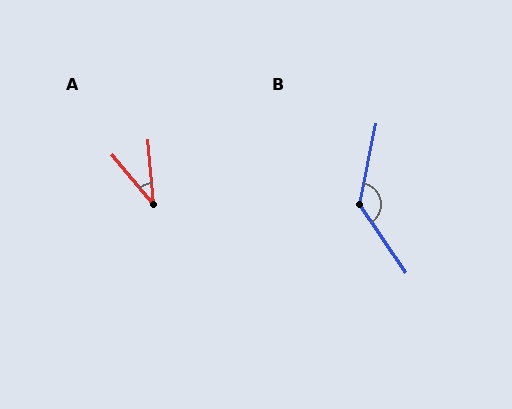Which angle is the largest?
B, at approximately 134 degrees.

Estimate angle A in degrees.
Approximately 35 degrees.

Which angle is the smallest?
A, at approximately 35 degrees.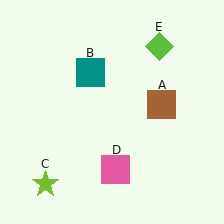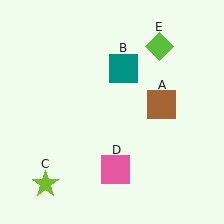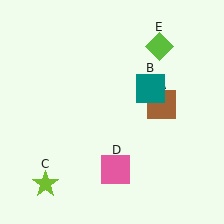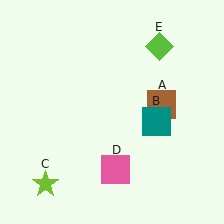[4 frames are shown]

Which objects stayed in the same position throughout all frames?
Brown square (object A) and lime star (object C) and pink square (object D) and lime diamond (object E) remained stationary.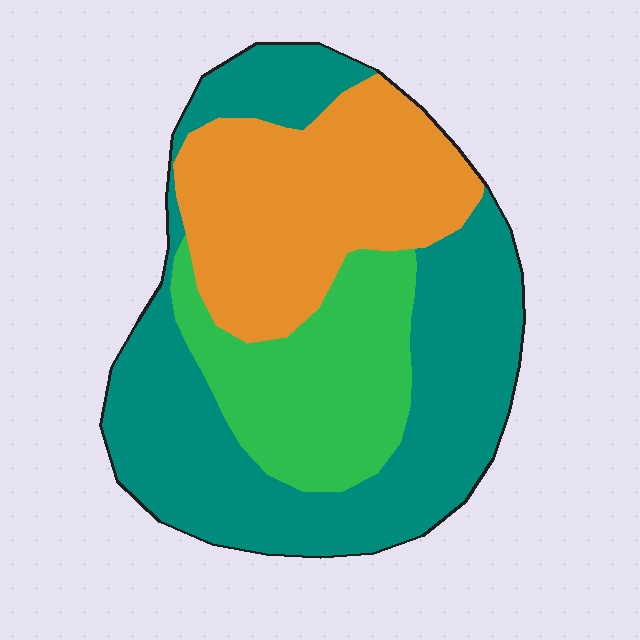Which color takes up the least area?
Green, at roughly 20%.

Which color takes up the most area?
Teal, at roughly 45%.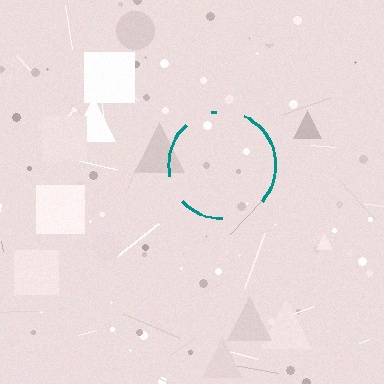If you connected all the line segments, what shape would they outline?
They would outline a circle.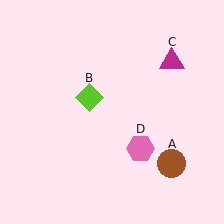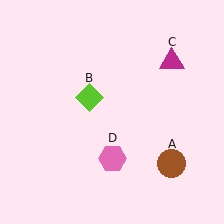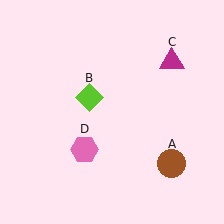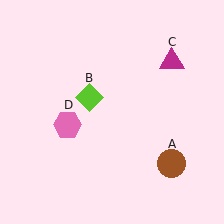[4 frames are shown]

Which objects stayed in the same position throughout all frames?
Brown circle (object A) and lime diamond (object B) and magenta triangle (object C) remained stationary.